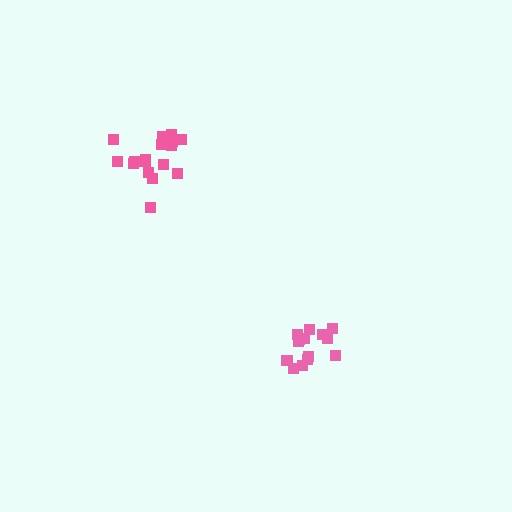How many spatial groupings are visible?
There are 2 spatial groupings.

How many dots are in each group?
Group 1: 14 dots, Group 2: 17 dots (31 total).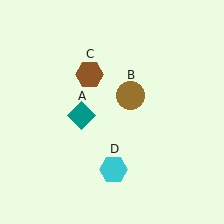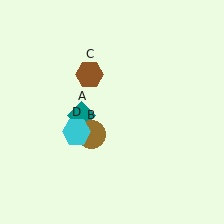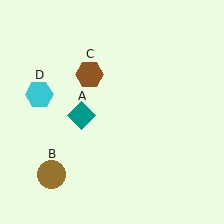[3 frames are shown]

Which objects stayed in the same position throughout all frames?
Teal diamond (object A) and brown hexagon (object C) remained stationary.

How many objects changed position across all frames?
2 objects changed position: brown circle (object B), cyan hexagon (object D).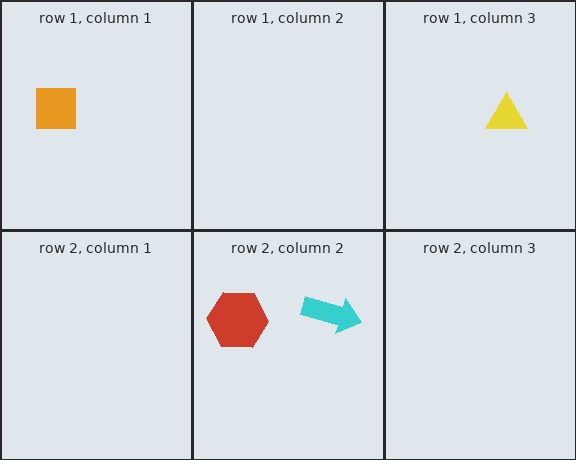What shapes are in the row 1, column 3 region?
The yellow triangle.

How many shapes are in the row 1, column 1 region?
1.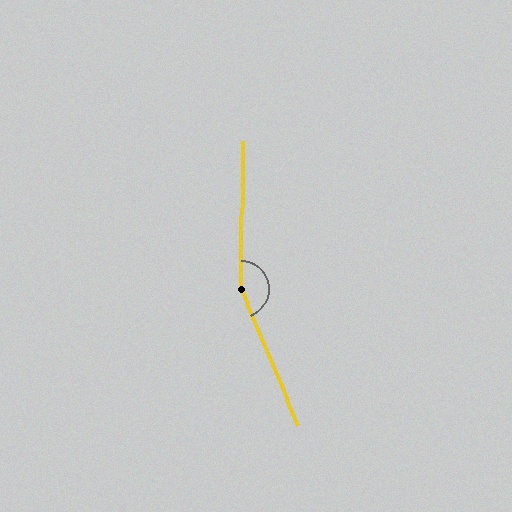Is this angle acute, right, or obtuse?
It is obtuse.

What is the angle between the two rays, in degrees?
Approximately 156 degrees.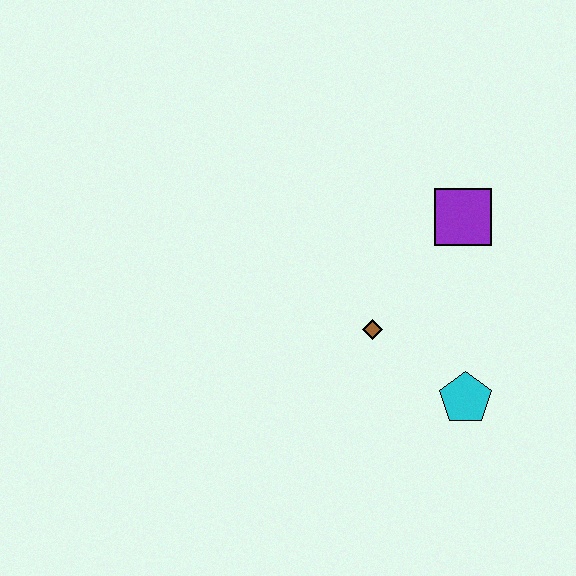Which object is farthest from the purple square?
The cyan pentagon is farthest from the purple square.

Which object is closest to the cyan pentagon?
The brown diamond is closest to the cyan pentagon.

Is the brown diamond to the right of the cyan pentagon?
No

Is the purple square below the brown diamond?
No